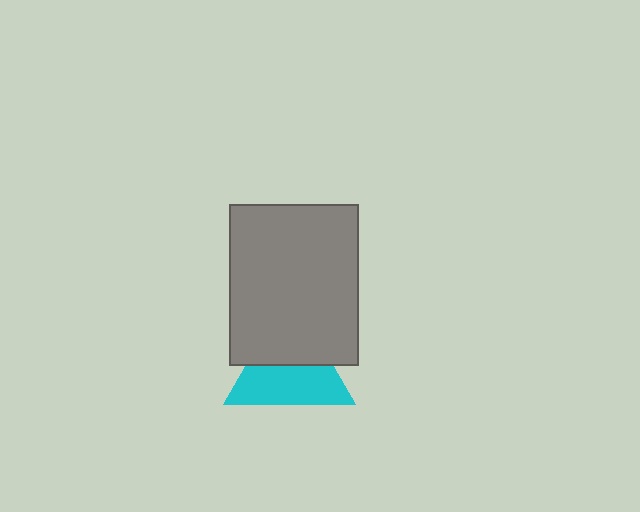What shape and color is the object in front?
The object in front is a gray rectangle.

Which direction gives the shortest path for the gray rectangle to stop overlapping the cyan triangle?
Moving up gives the shortest separation.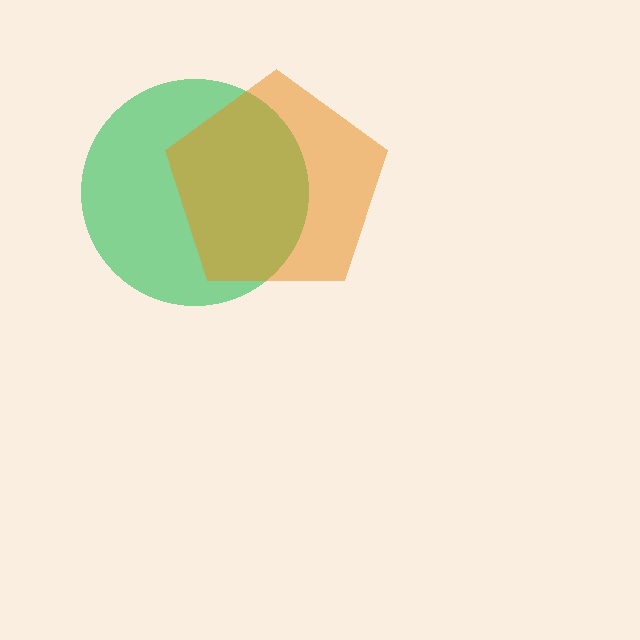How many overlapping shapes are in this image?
There are 2 overlapping shapes in the image.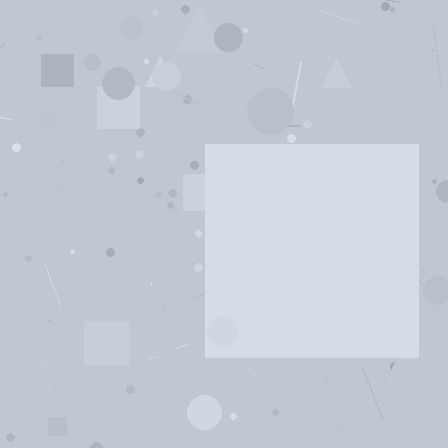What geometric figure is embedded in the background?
A square is embedded in the background.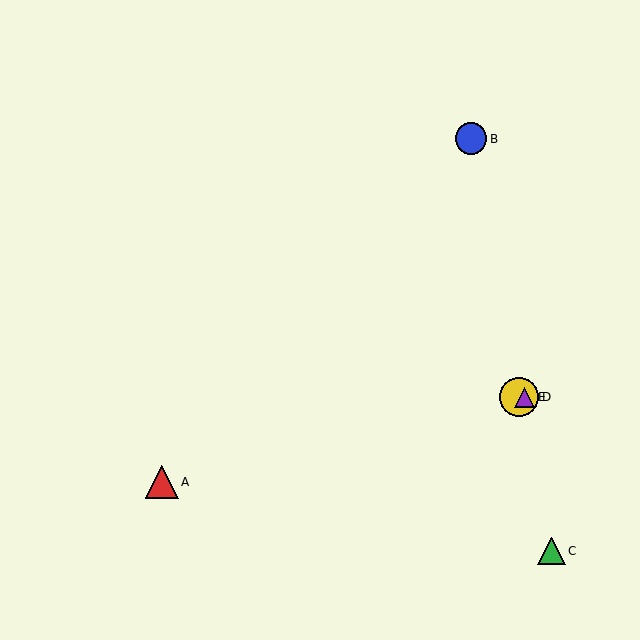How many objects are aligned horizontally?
2 objects (D, E) are aligned horizontally.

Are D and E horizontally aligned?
Yes, both are at y≈397.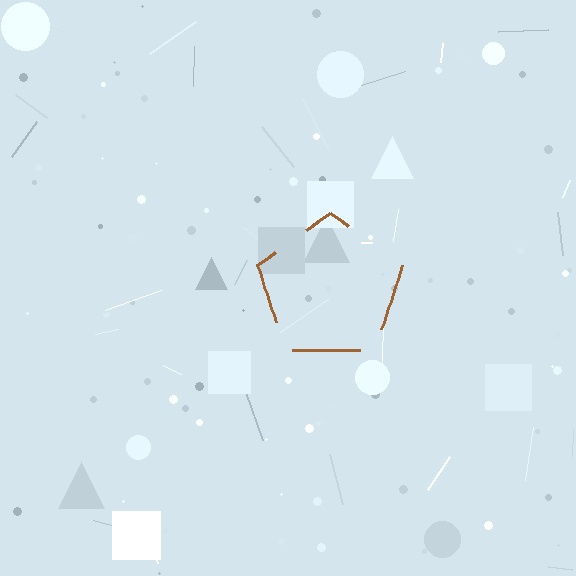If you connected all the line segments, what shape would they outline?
They would outline a pentagon.